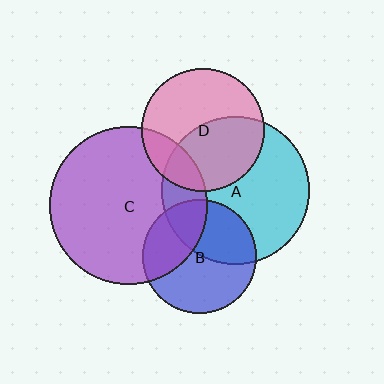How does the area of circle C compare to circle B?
Approximately 1.9 times.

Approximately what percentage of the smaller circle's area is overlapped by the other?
Approximately 40%.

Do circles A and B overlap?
Yes.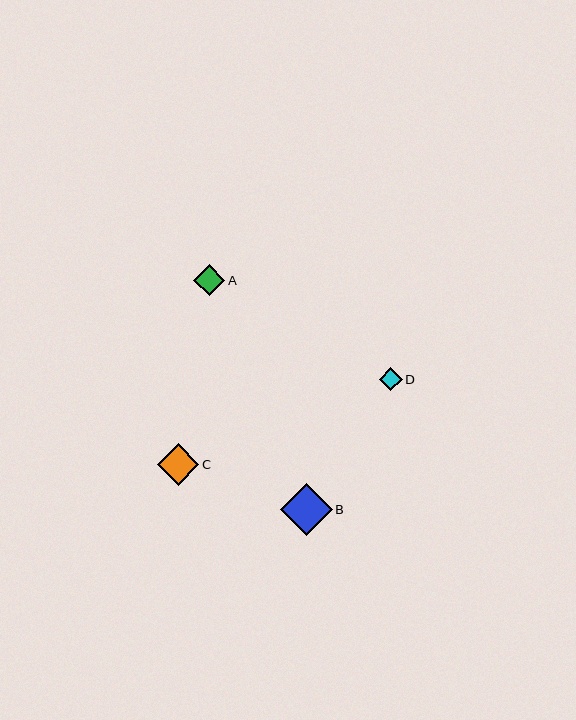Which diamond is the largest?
Diamond B is the largest with a size of approximately 52 pixels.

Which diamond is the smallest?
Diamond D is the smallest with a size of approximately 23 pixels.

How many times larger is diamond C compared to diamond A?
Diamond C is approximately 1.3 times the size of diamond A.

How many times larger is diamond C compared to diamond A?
Diamond C is approximately 1.3 times the size of diamond A.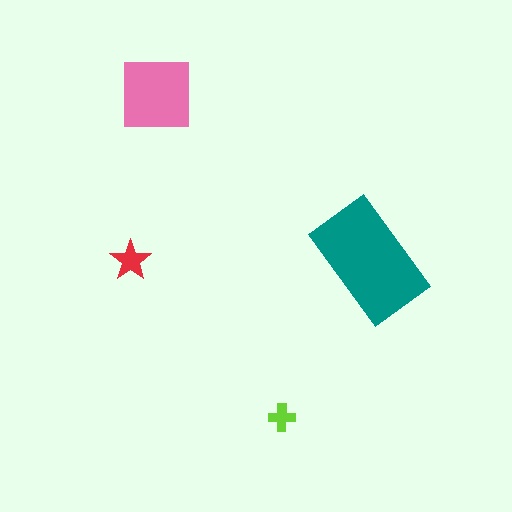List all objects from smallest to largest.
The lime cross, the red star, the pink square, the teal rectangle.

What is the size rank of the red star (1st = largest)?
3rd.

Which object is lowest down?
The lime cross is bottommost.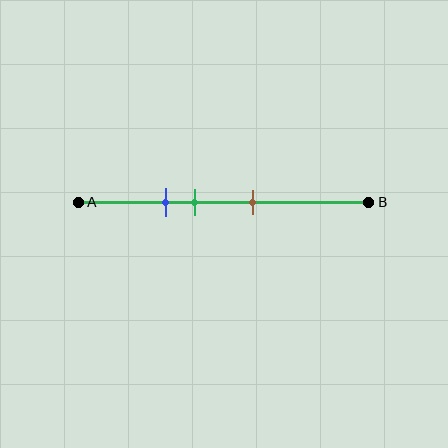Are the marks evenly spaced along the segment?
Yes, the marks are approximately evenly spaced.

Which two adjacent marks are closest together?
The blue and green marks are the closest adjacent pair.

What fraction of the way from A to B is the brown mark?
The brown mark is approximately 60% (0.6) of the way from A to B.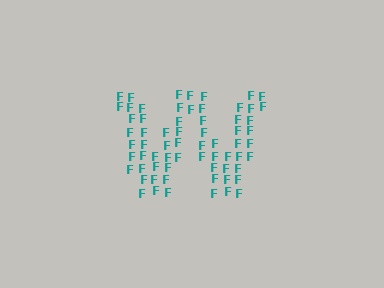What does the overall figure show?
The overall figure shows the letter W.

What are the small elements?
The small elements are letter F's.